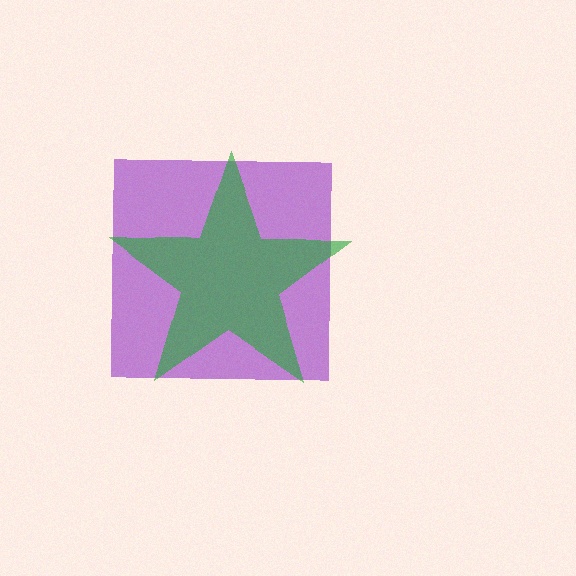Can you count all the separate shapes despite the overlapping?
Yes, there are 2 separate shapes.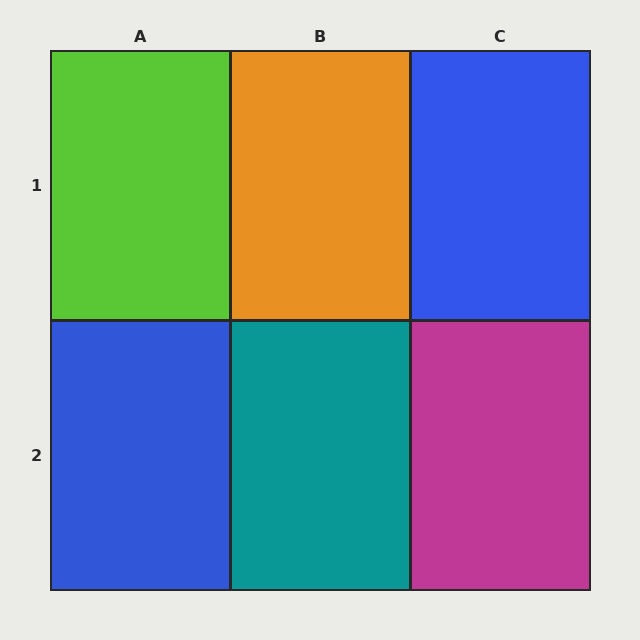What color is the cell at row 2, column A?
Blue.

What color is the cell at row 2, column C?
Magenta.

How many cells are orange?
1 cell is orange.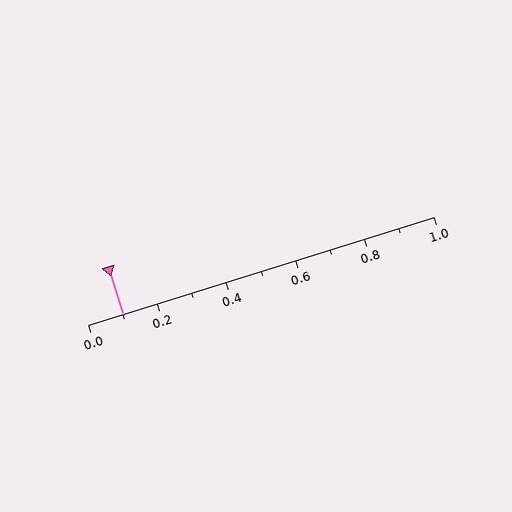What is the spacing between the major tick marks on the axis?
The major ticks are spaced 0.2 apart.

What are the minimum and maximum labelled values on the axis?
The axis runs from 0.0 to 1.0.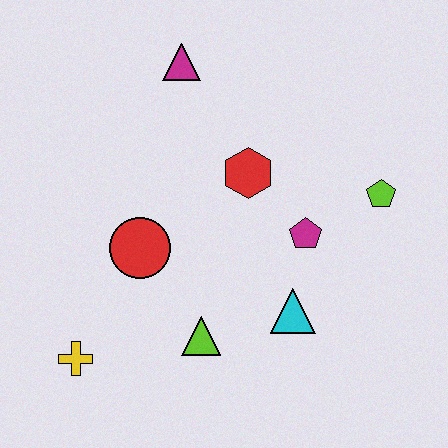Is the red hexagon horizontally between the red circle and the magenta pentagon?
Yes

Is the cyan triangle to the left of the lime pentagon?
Yes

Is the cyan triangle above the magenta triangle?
No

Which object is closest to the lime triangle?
The cyan triangle is closest to the lime triangle.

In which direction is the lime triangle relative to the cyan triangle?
The lime triangle is to the left of the cyan triangle.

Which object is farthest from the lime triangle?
The magenta triangle is farthest from the lime triangle.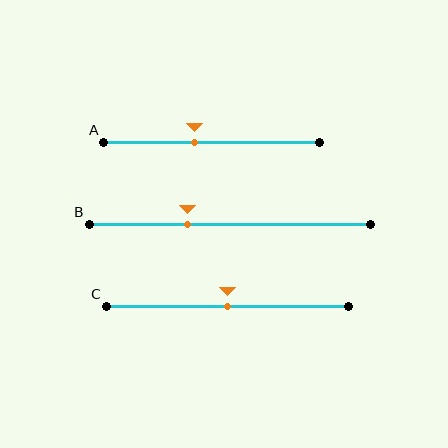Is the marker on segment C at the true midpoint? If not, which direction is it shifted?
Yes, the marker on segment C is at the true midpoint.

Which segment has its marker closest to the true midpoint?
Segment C has its marker closest to the true midpoint.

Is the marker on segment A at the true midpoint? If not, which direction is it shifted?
No, the marker on segment A is shifted to the left by about 8% of the segment length.